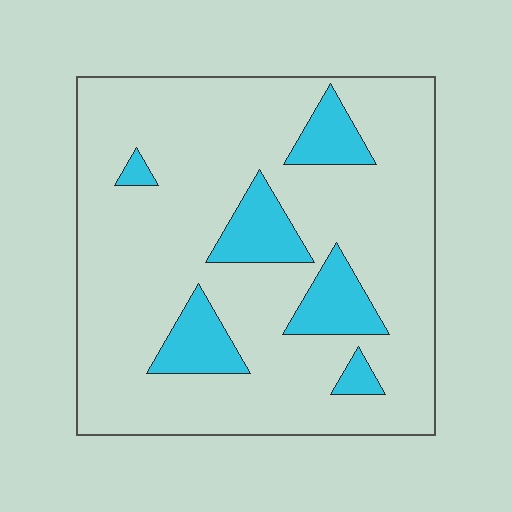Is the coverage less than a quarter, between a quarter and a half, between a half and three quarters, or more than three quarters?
Less than a quarter.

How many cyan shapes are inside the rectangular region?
6.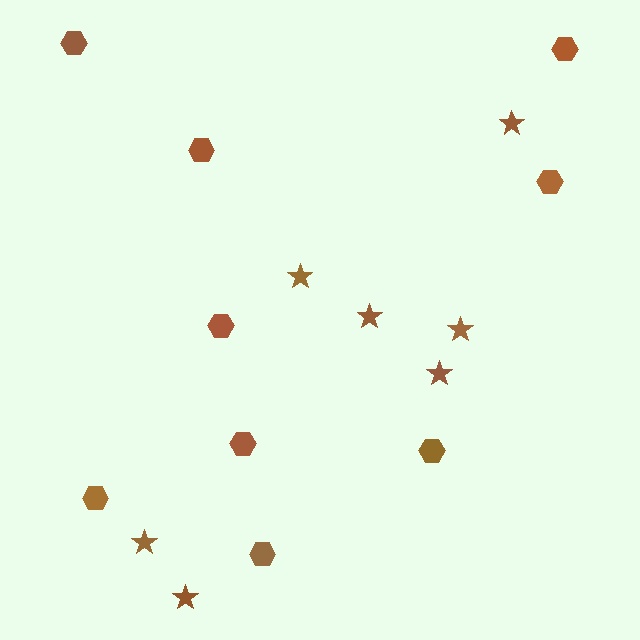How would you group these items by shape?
There are 2 groups: one group of stars (7) and one group of hexagons (9).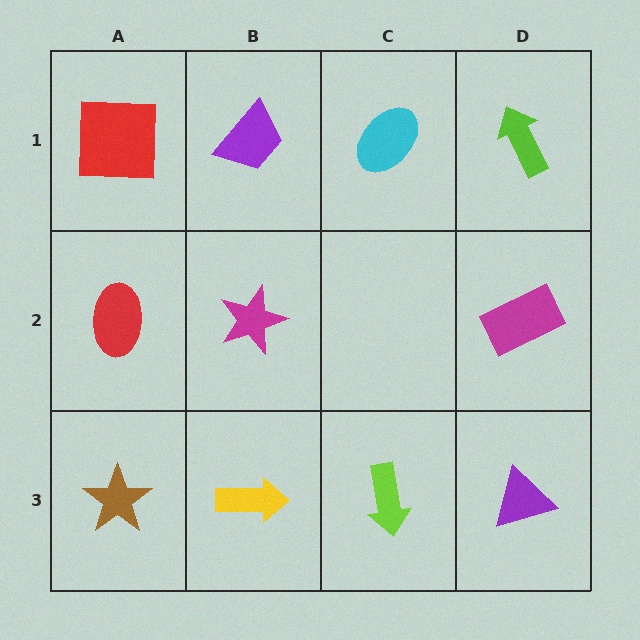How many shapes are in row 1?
4 shapes.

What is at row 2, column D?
A magenta rectangle.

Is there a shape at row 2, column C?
No, that cell is empty.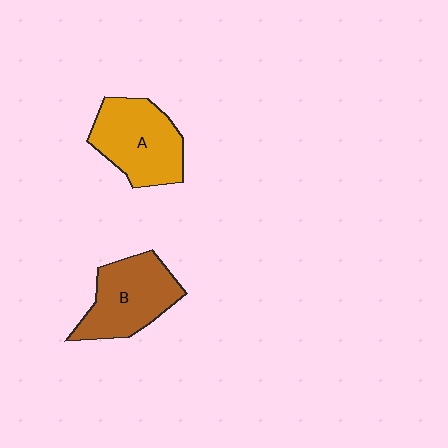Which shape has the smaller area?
Shape B (brown).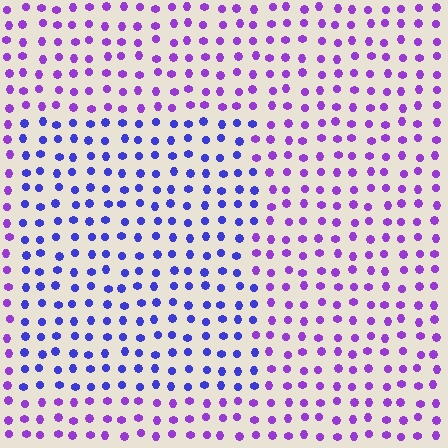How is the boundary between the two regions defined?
The boundary is defined purely by a slight shift in hue (about 36 degrees). Spacing, size, and orientation are identical on both sides.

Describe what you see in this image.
The image is filled with small purple elements in a uniform arrangement. A rectangle-shaped region is visible where the elements are tinted to a slightly different hue, forming a subtle color boundary.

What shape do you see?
I see a rectangle.